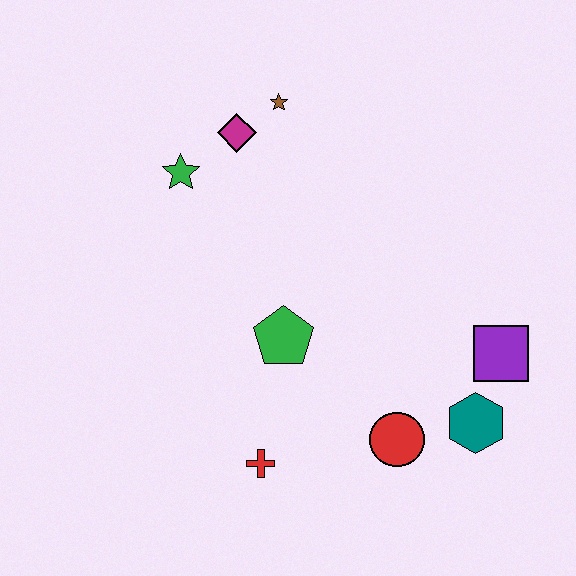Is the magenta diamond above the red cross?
Yes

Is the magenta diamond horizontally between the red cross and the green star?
Yes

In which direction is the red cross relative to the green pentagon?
The red cross is below the green pentagon.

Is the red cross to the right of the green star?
Yes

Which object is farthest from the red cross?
The brown star is farthest from the red cross.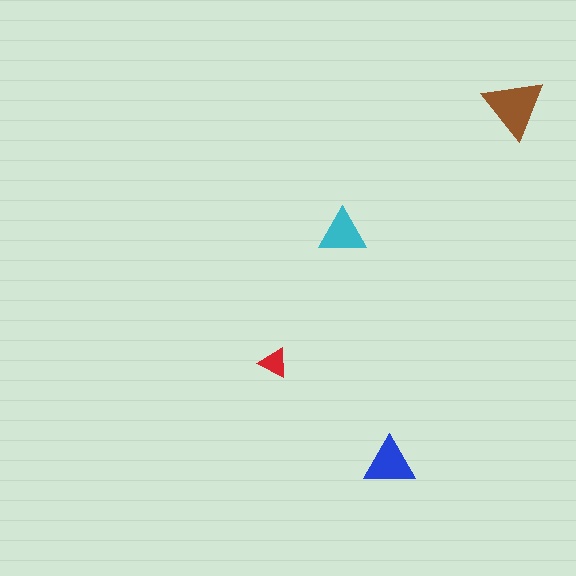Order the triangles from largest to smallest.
the brown one, the blue one, the cyan one, the red one.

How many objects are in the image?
There are 4 objects in the image.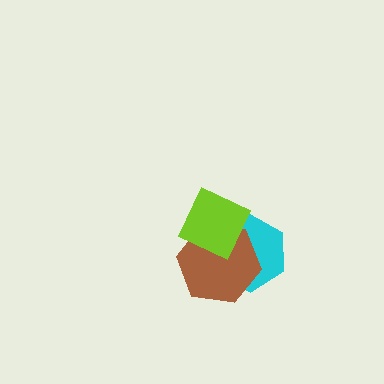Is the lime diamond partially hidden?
No, no other shape covers it.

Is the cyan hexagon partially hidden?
Yes, it is partially covered by another shape.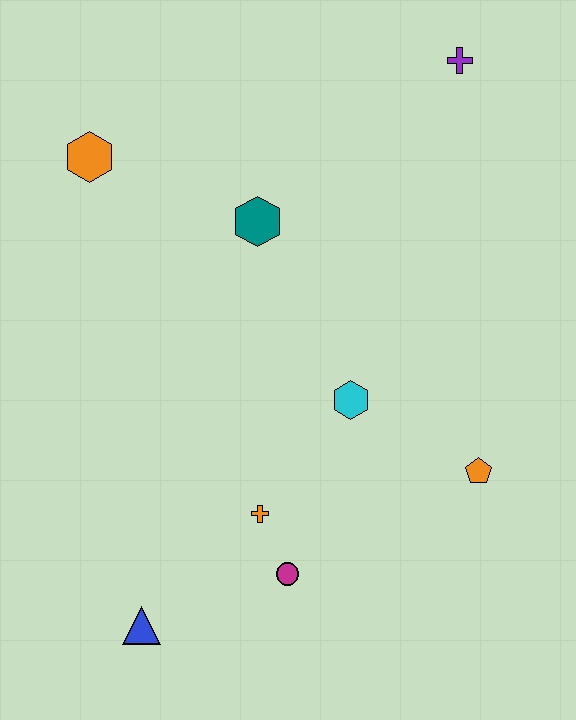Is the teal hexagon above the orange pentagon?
Yes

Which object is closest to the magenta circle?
The orange cross is closest to the magenta circle.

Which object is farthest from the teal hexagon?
The blue triangle is farthest from the teal hexagon.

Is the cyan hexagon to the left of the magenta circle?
No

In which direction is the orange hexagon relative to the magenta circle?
The orange hexagon is above the magenta circle.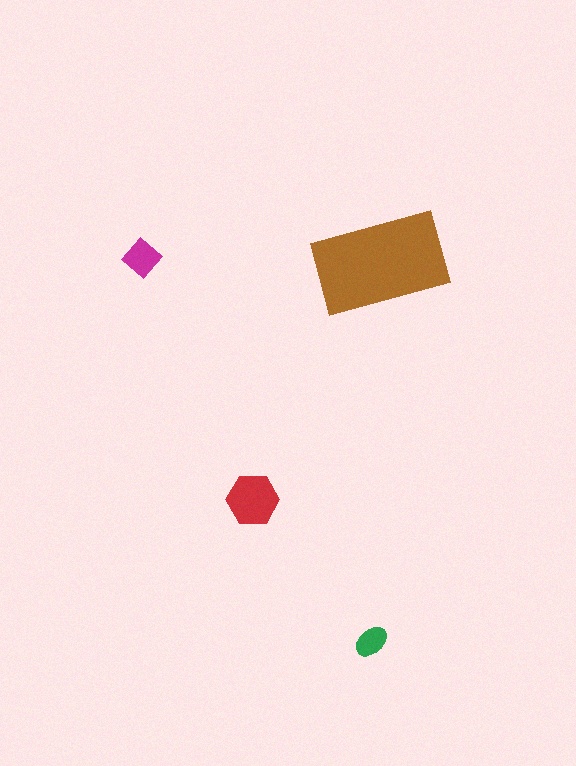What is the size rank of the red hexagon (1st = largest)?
2nd.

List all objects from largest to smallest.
The brown rectangle, the red hexagon, the magenta diamond, the green ellipse.